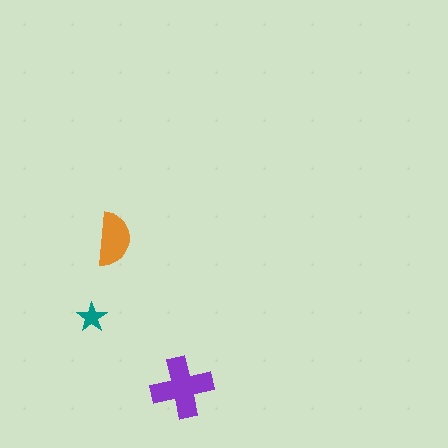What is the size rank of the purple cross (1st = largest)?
1st.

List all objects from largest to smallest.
The purple cross, the orange semicircle, the teal star.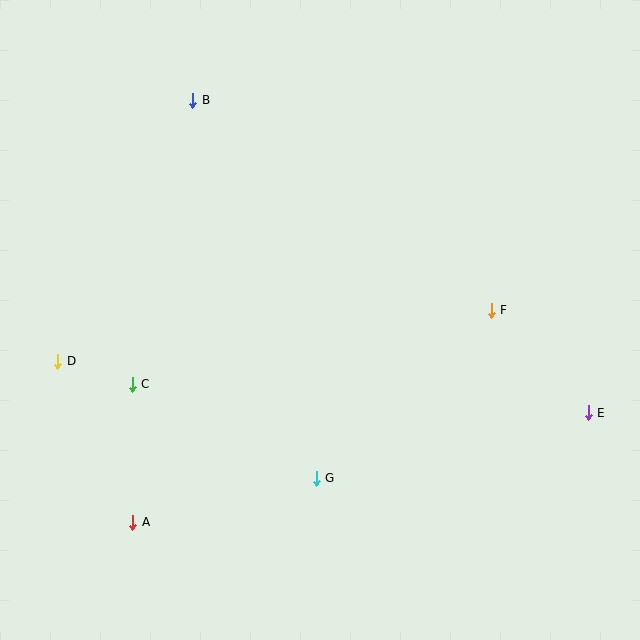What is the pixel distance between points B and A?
The distance between B and A is 426 pixels.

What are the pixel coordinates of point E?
Point E is at (588, 413).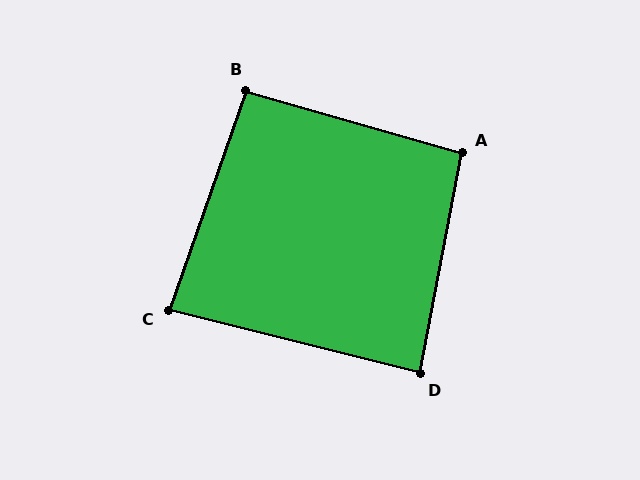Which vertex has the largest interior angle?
A, at approximately 95 degrees.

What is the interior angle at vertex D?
Approximately 87 degrees (approximately right).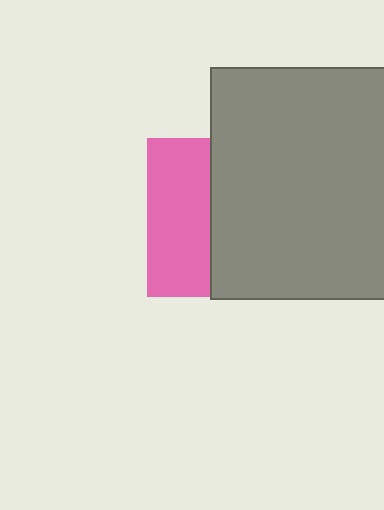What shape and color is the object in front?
The object in front is a gray rectangle.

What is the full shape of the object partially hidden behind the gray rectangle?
The partially hidden object is a pink square.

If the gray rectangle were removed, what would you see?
You would see the complete pink square.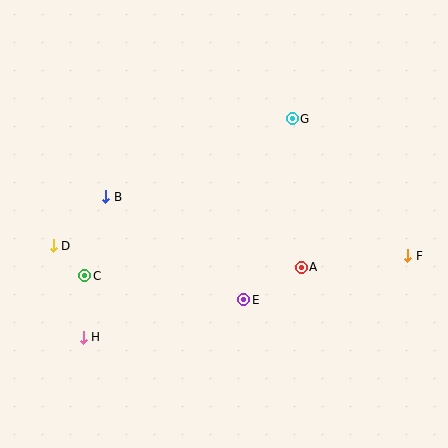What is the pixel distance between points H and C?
The distance between H and C is 62 pixels.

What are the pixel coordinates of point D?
Point D is at (53, 246).